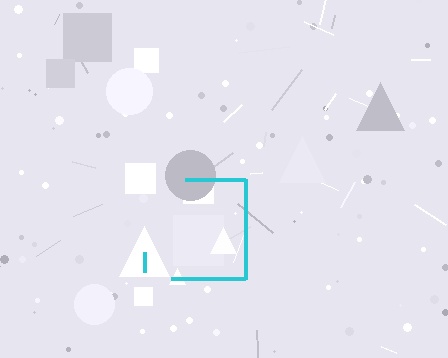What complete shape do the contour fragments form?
The contour fragments form a square.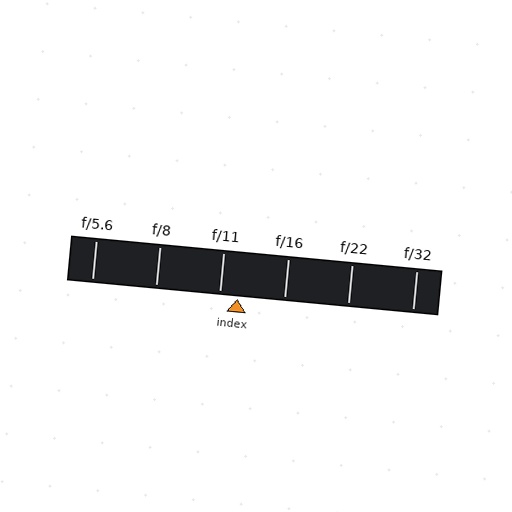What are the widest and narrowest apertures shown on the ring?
The widest aperture shown is f/5.6 and the narrowest is f/32.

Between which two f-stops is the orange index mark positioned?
The index mark is between f/11 and f/16.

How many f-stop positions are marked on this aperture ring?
There are 6 f-stop positions marked.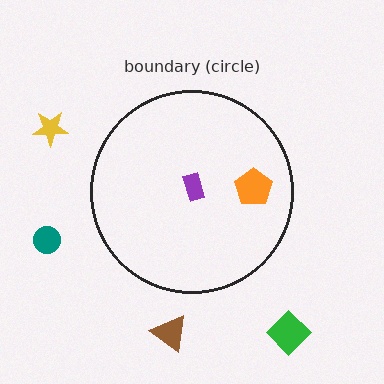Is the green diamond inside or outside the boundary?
Outside.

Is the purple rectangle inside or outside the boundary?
Inside.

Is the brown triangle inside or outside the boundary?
Outside.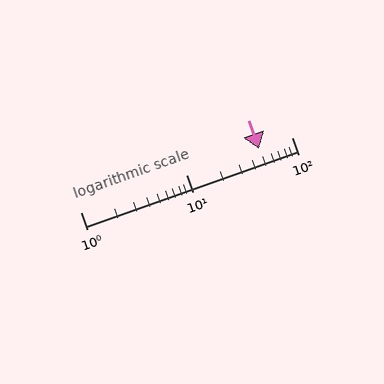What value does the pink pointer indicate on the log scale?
The pointer indicates approximately 49.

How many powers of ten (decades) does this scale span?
The scale spans 2 decades, from 1 to 100.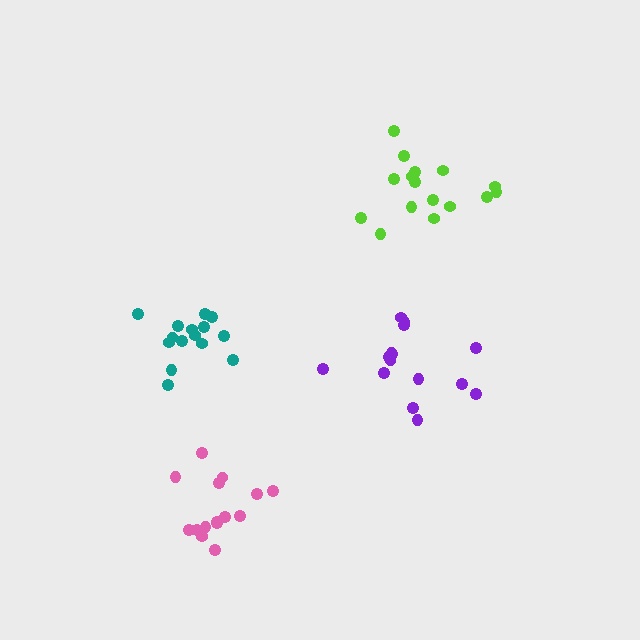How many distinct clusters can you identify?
There are 4 distinct clusters.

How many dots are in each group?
Group 1: 15 dots, Group 2: 15 dots, Group 3: 17 dots, Group 4: 15 dots (62 total).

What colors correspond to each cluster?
The clusters are colored: purple, pink, lime, teal.